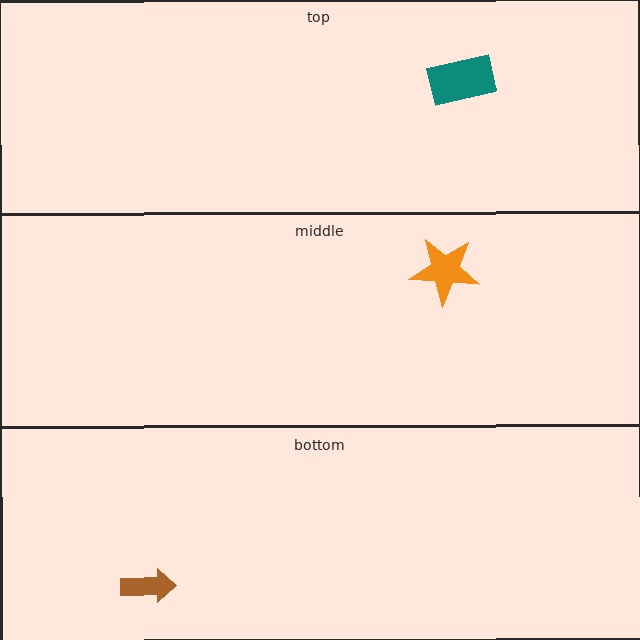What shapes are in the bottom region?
The brown arrow.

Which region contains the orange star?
The middle region.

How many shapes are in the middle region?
1.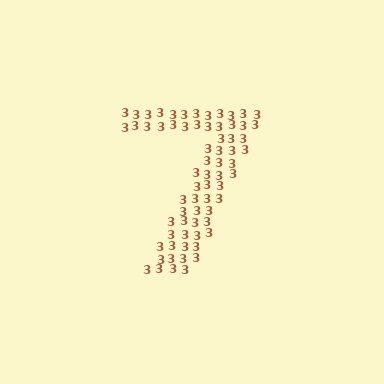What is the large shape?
The large shape is the digit 7.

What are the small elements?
The small elements are digit 3's.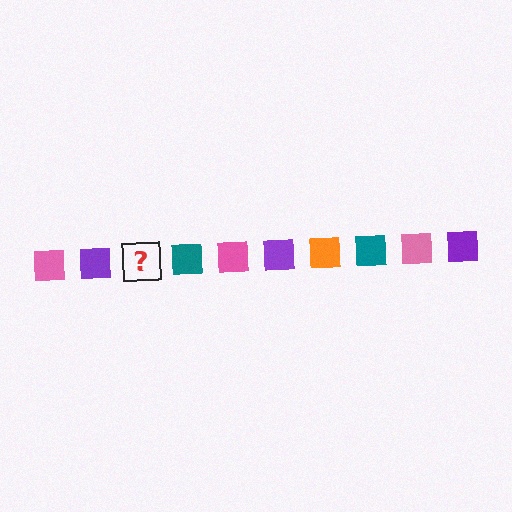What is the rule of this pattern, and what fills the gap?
The rule is that the pattern cycles through pink, purple, orange, teal squares. The gap should be filled with an orange square.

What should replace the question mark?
The question mark should be replaced with an orange square.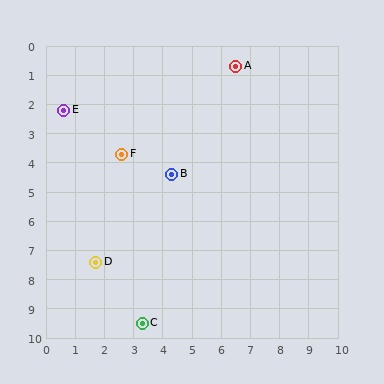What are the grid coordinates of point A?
Point A is at approximately (6.5, 0.7).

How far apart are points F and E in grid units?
Points F and E are about 2.5 grid units apart.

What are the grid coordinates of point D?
Point D is at approximately (1.7, 7.4).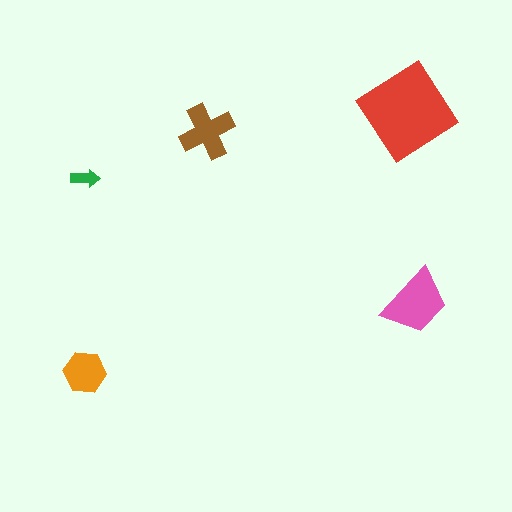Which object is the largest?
The red diamond.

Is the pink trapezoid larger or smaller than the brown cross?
Larger.